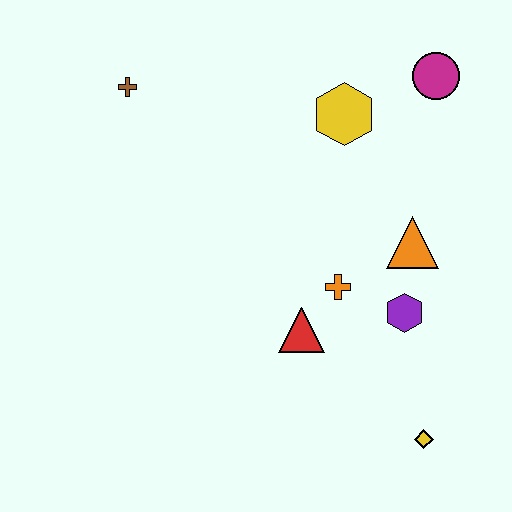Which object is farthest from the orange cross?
The brown cross is farthest from the orange cross.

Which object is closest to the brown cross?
The yellow hexagon is closest to the brown cross.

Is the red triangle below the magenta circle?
Yes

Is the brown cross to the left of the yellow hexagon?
Yes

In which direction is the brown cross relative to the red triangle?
The brown cross is above the red triangle.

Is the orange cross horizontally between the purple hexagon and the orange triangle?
No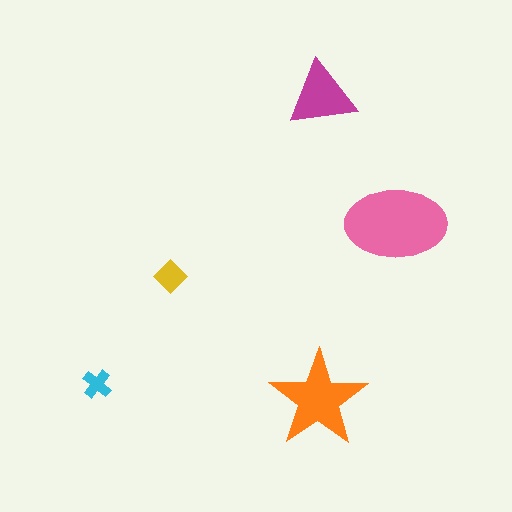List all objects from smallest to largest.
The cyan cross, the yellow diamond, the magenta triangle, the orange star, the pink ellipse.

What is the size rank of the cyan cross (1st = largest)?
5th.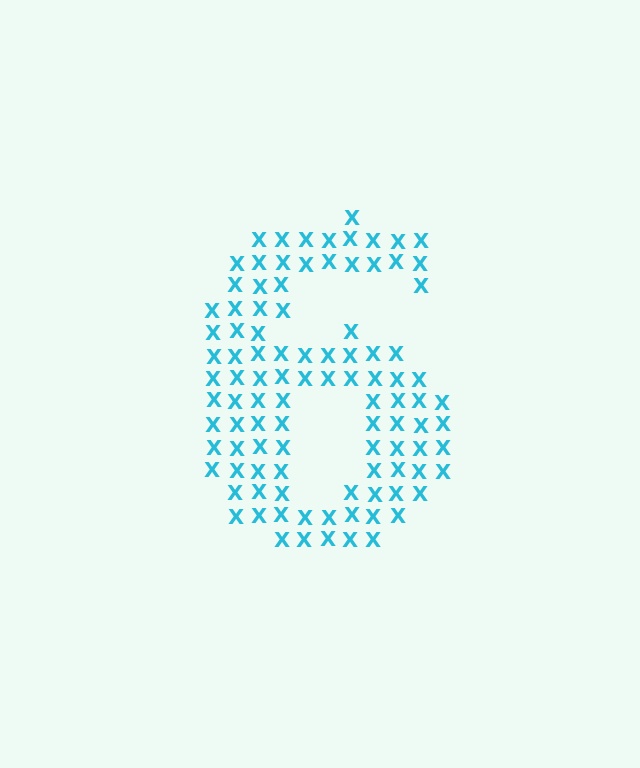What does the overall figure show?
The overall figure shows the digit 6.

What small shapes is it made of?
It is made of small letter X's.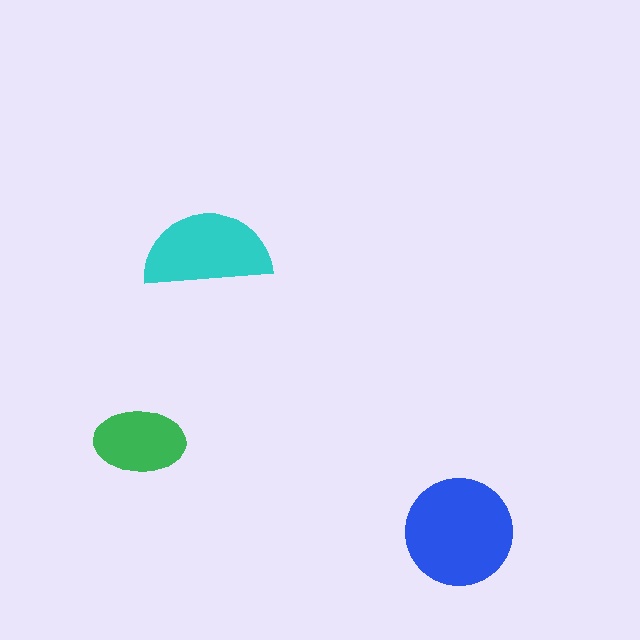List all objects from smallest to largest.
The green ellipse, the cyan semicircle, the blue circle.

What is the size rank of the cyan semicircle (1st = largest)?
2nd.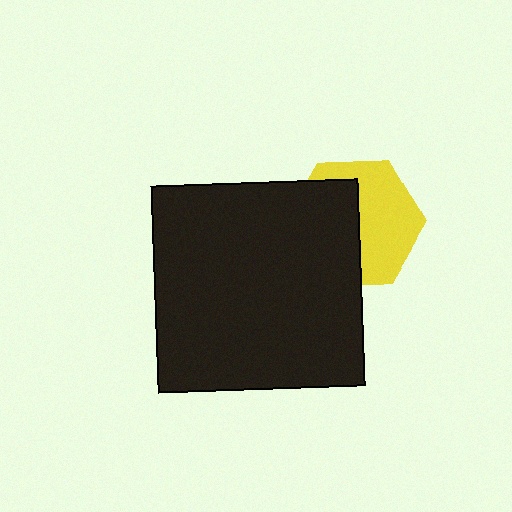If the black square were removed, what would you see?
You would see the complete yellow hexagon.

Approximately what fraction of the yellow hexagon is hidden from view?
Roughly 50% of the yellow hexagon is hidden behind the black square.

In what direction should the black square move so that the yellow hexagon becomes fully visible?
The black square should move left. That is the shortest direction to clear the overlap and leave the yellow hexagon fully visible.